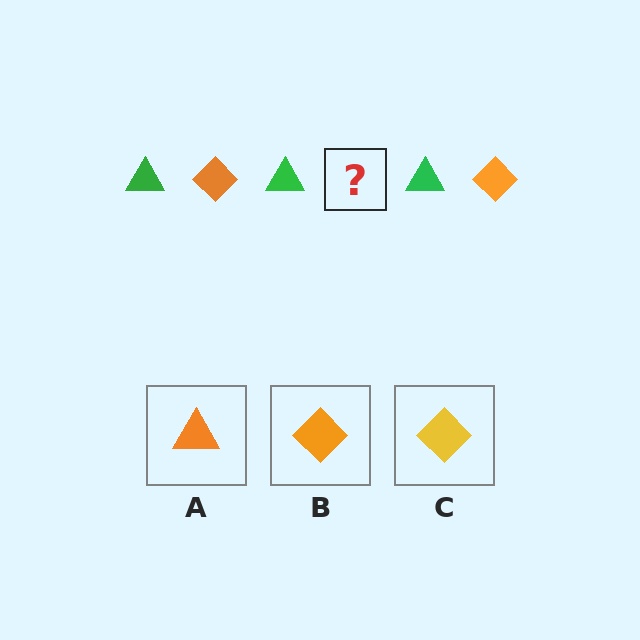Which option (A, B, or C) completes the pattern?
B.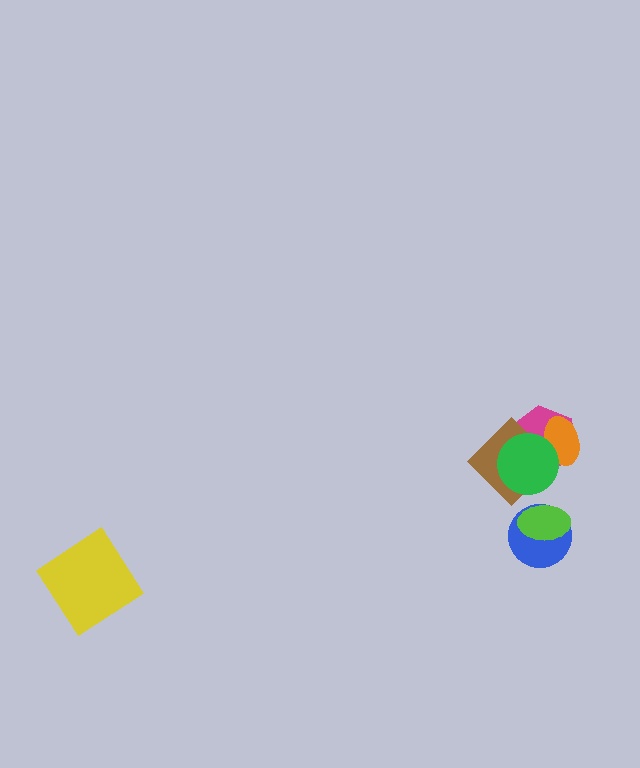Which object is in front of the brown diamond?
The green circle is in front of the brown diamond.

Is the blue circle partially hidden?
Yes, it is partially covered by another shape.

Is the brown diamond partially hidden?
Yes, it is partially covered by another shape.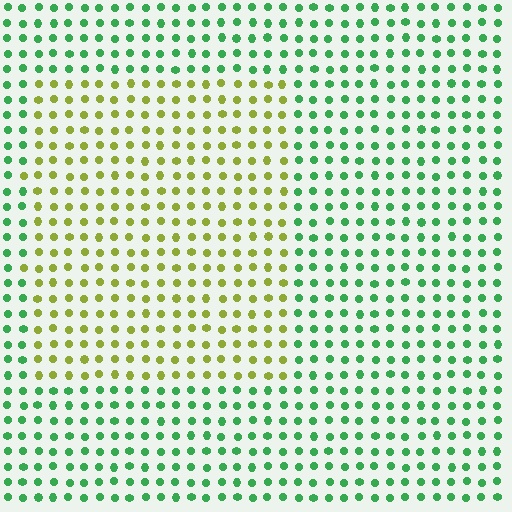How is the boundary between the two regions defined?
The boundary is defined purely by a slight shift in hue (about 61 degrees). Spacing, size, and orientation are identical on both sides.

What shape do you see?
I see a rectangle.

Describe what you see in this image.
The image is filled with small green elements in a uniform arrangement. A rectangle-shaped region is visible where the elements are tinted to a slightly different hue, forming a subtle color boundary.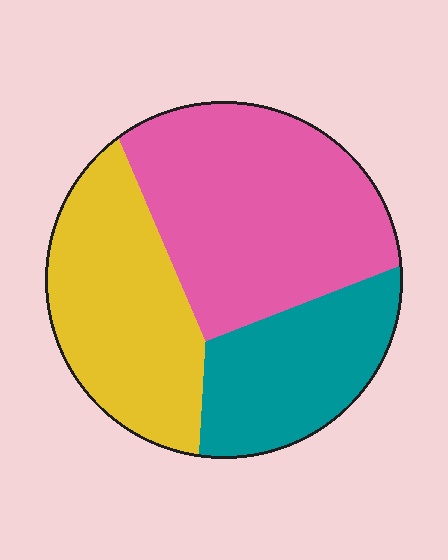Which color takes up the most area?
Pink, at roughly 45%.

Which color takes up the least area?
Teal, at roughly 25%.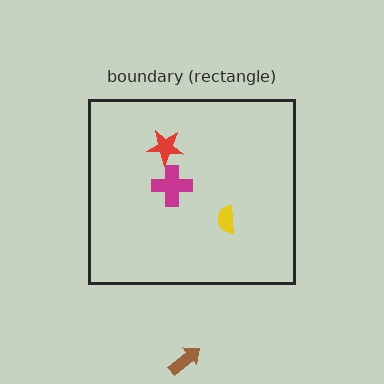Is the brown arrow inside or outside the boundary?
Outside.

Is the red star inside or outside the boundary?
Inside.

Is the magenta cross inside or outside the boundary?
Inside.